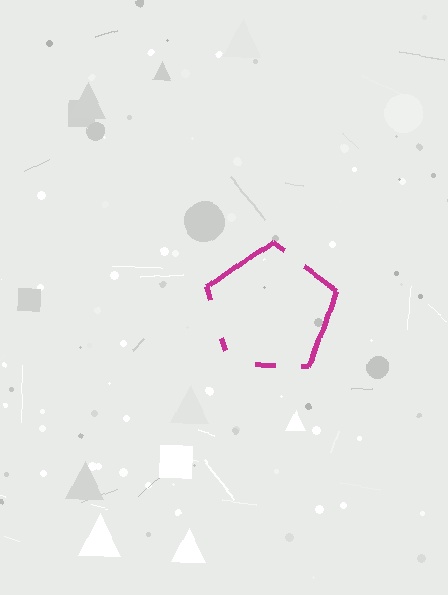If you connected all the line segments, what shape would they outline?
They would outline a pentagon.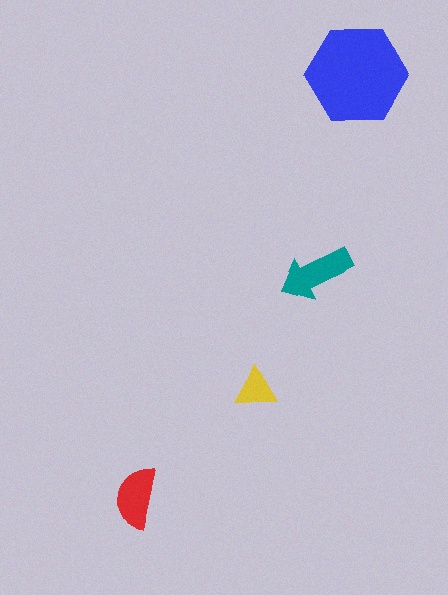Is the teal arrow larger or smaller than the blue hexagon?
Smaller.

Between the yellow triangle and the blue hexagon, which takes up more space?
The blue hexagon.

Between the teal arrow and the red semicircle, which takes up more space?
The teal arrow.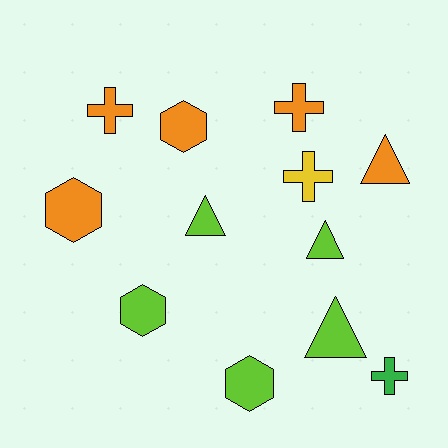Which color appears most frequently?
Lime, with 5 objects.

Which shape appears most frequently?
Triangle, with 4 objects.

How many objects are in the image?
There are 12 objects.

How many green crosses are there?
There is 1 green cross.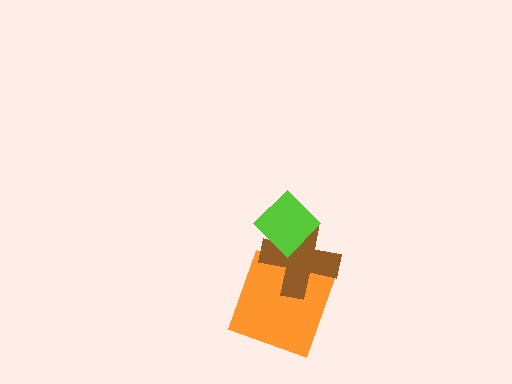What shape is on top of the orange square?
The brown cross is on top of the orange square.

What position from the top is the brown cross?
The brown cross is 2nd from the top.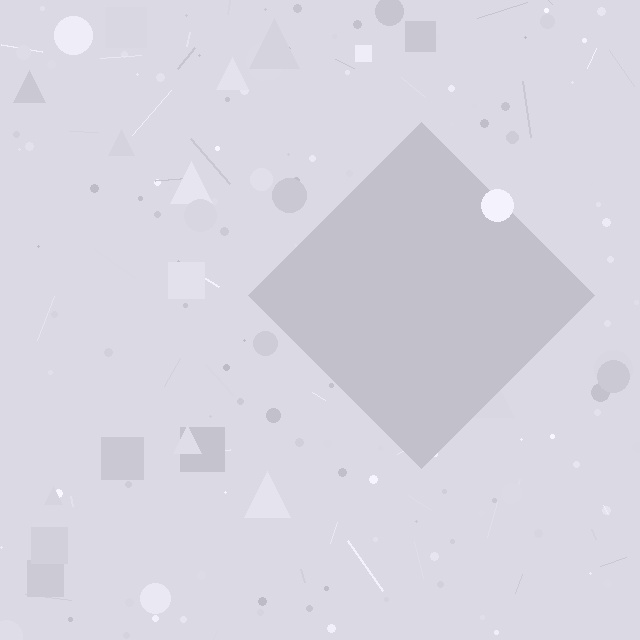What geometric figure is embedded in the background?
A diamond is embedded in the background.